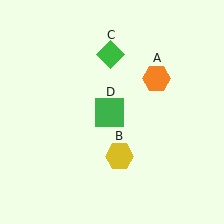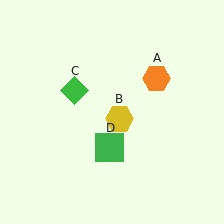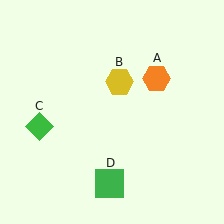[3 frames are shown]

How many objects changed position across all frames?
3 objects changed position: yellow hexagon (object B), green diamond (object C), green square (object D).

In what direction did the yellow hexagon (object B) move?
The yellow hexagon (object B) moved up.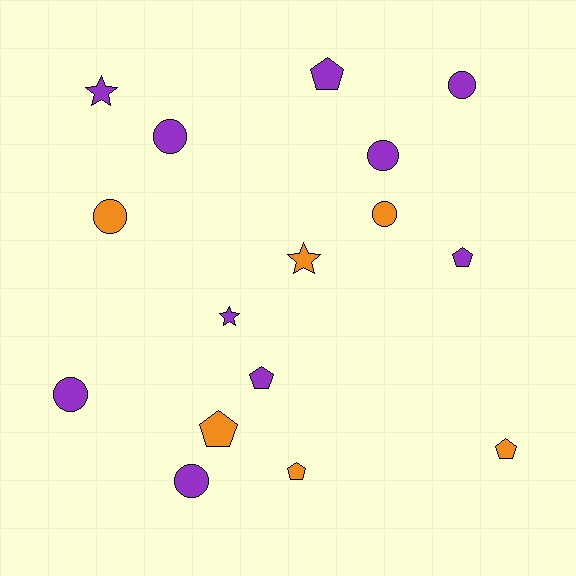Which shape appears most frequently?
Circle, with 7 objects.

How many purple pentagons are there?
There are 3 purple pentagons.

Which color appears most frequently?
Purple, with 10 objects.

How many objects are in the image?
There are 16 objects.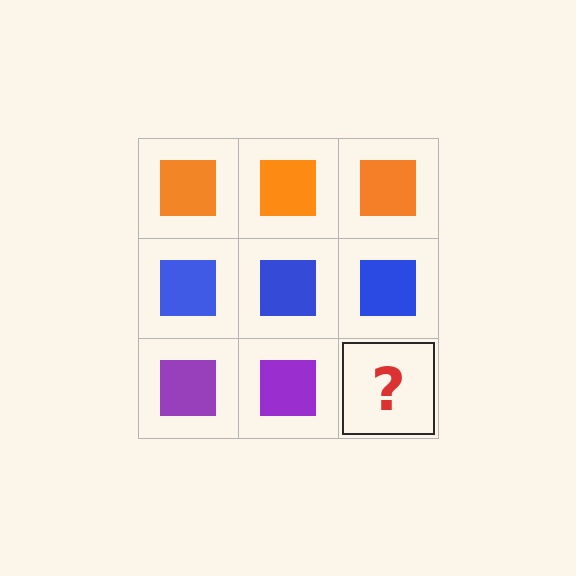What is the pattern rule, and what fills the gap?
The rule is that each row has a consistent color. The gap should be filled with a purple square.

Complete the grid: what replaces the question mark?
The question mark should be replaced with a purple square.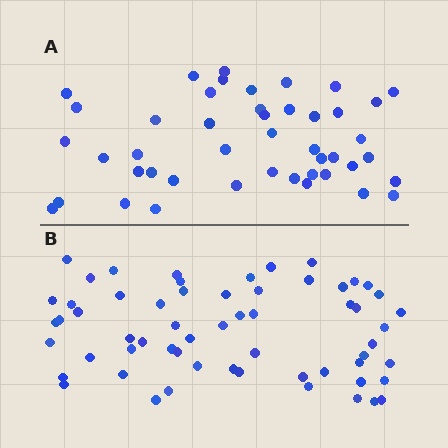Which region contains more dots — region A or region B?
Region B (the bottom region) has more dots.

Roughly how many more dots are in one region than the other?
Region B has approximately 15 more dots than region A.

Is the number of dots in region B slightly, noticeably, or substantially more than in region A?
Region B has noticeably more, but not dramatically so. The ratio is roughly 1.3 to 1.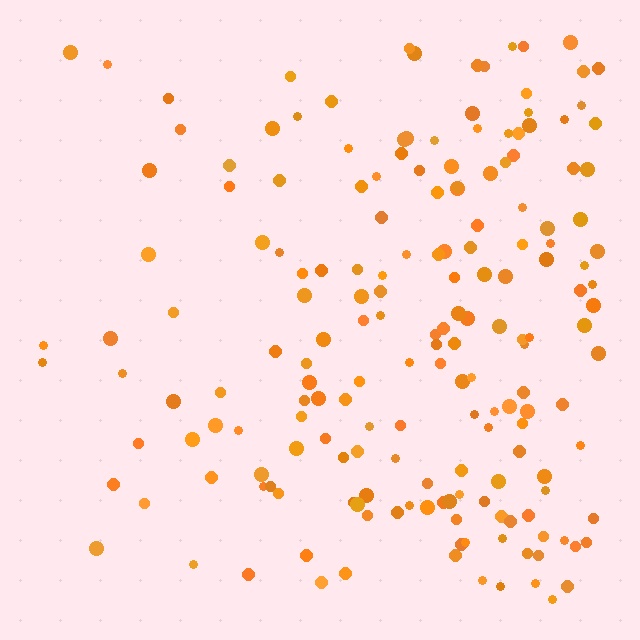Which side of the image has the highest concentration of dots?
The right.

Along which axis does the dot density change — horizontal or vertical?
Horizontal.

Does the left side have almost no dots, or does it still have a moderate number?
Still a moderate number, just noticeably fewer than the right.